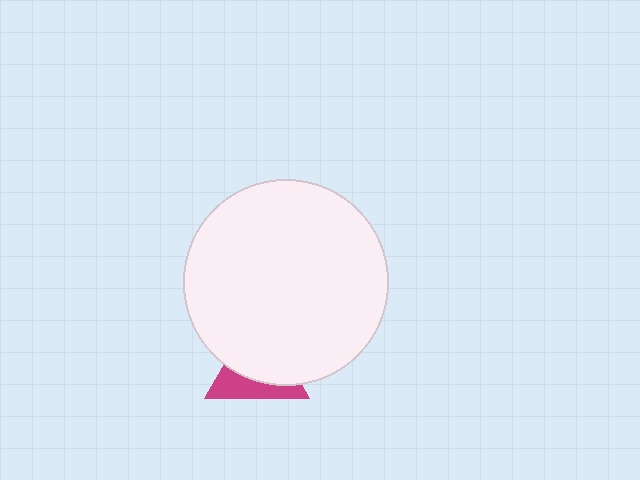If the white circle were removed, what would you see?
You would see the complete magenta triangle.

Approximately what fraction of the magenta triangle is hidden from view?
Roughly 62% of the magenta triangle is hidden behind the white circle.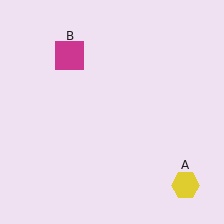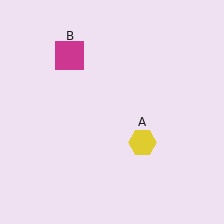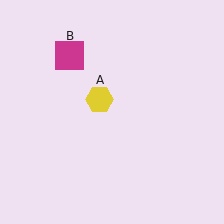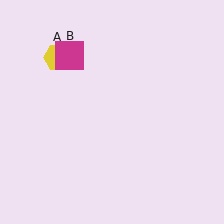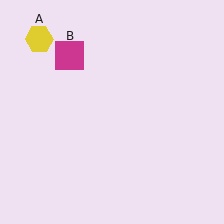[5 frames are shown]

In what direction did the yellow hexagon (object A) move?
The yellow hexagon (object A) moved up and to the left.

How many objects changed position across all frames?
1 object changed position: yellow hexagon (object A).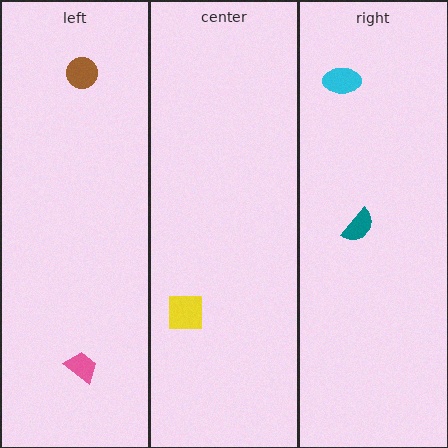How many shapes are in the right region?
2.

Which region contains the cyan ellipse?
The right region.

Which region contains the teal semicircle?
The right region.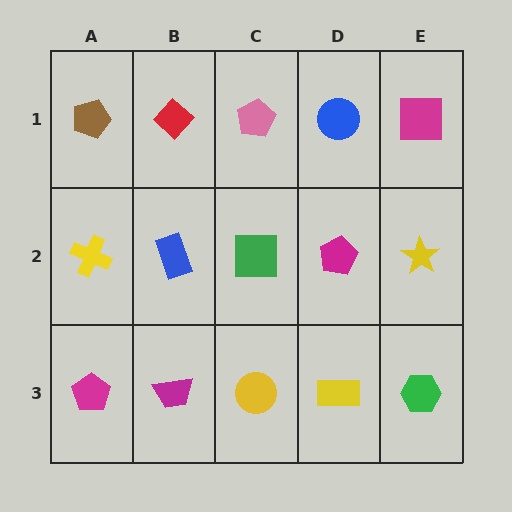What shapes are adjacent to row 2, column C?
A pink pentagon (row 1, column C), a yellow circle (row 3, column C), a blue rectangle (row 2, column B), a magenta pentagon (row 2, column D).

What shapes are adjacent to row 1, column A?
A yellow cross (row 2, column A), a red diamond (row 1, column B).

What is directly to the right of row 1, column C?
A blue circle.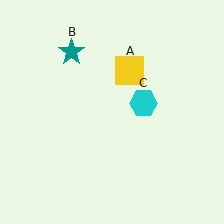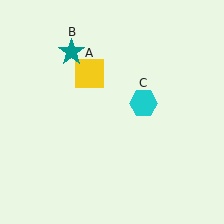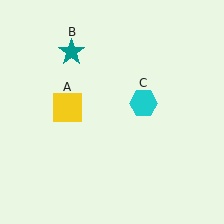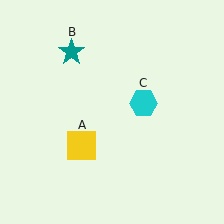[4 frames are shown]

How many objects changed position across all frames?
1 object changed position: yellow square (object A).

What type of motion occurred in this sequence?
The yellow square (object A) rotated counterclockwise around the center of the scene.